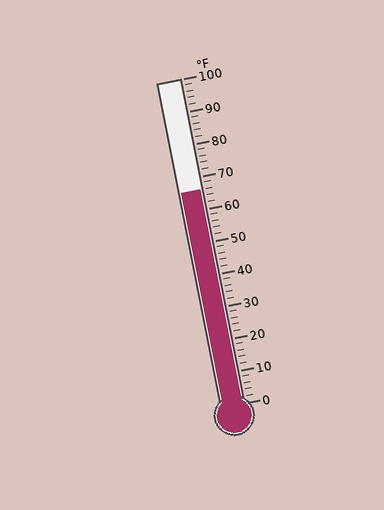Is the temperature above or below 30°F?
The temperature is above 30°F.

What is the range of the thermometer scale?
The thermometer scale ranges from 0°F to 100°F.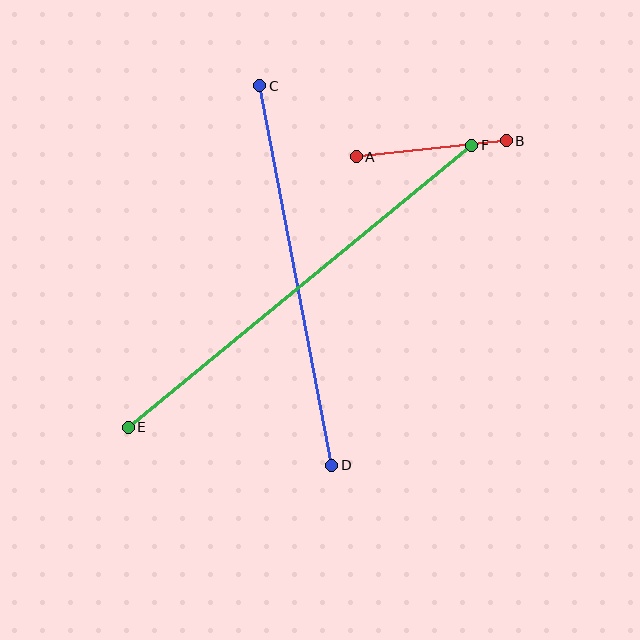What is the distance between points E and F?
The distance is approximately 444 pixels.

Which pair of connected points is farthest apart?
Points E and F are farthest apart.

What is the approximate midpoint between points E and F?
The midpoint is at approximately (300, 286) pixels.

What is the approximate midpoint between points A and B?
The midpoint is at approximately (431, 149) pixels.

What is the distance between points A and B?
The distance is approximately 150 pixels.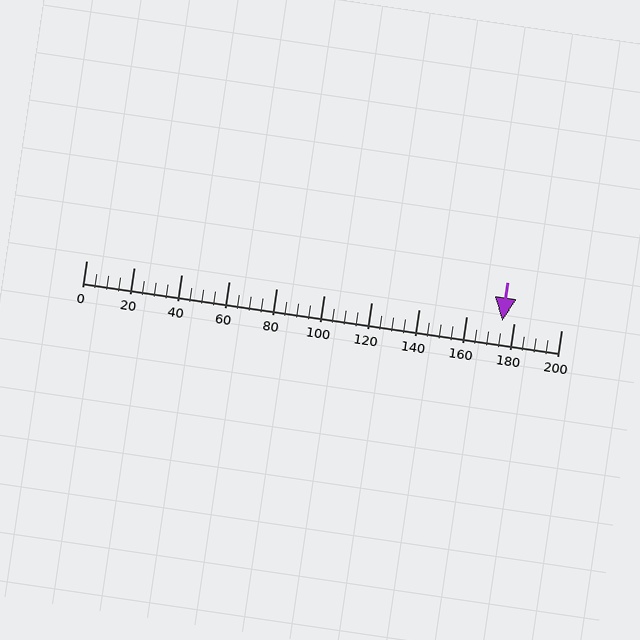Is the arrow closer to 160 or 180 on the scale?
The arrow is closer to 180.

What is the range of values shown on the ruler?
The ruler shows values from 0 to 200.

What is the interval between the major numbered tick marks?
The major tick marks are spaced 20 units apart.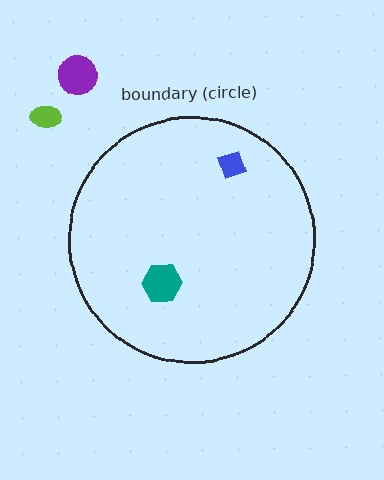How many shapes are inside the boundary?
2 inside, 2 outside.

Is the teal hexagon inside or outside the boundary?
Inside.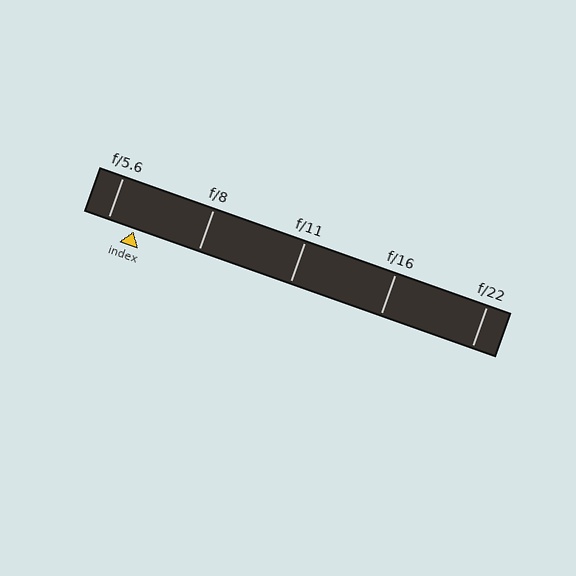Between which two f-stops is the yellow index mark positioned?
The index mark is between f/5.6 and f/8.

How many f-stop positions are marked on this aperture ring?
There are 5 f-stop positions marked.